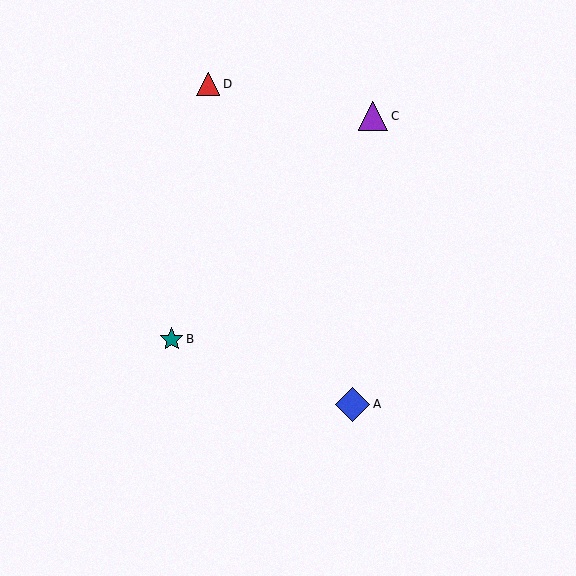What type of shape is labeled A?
Shape A is a blue diamond.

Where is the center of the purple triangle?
The center of the purple triangle is at (373, 116).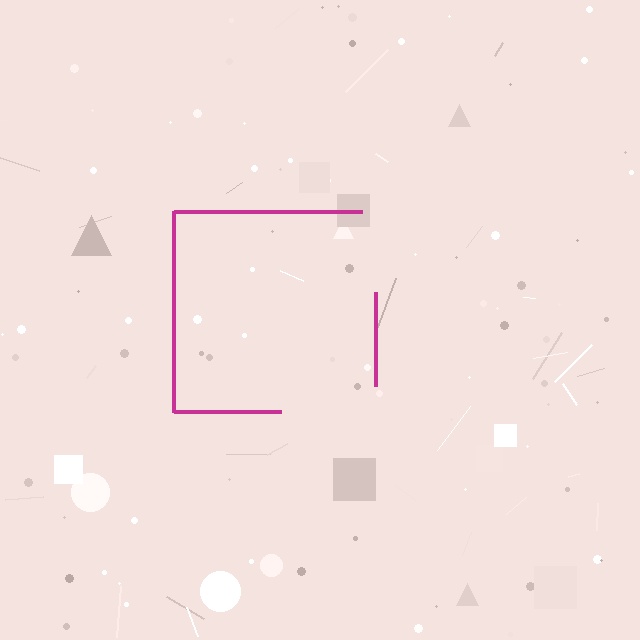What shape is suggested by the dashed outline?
The dashed outline suggests a square.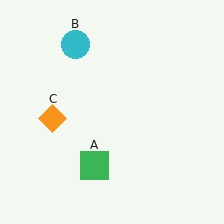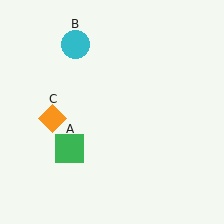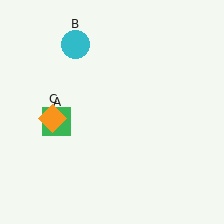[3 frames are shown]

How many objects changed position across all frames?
1 object changed position: green square (object A).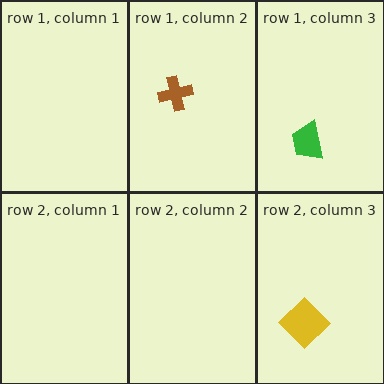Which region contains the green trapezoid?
The row 1, column 3 region.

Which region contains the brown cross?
The row 1, column 2 region.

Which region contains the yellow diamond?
The row 2, column 3 region.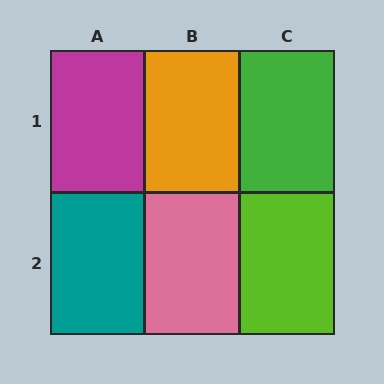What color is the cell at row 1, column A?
Magenta.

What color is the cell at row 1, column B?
Orange.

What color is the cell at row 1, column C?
Green.